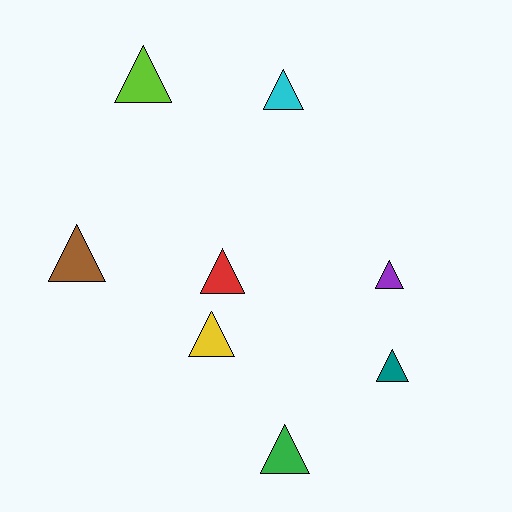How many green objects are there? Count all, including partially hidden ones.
There is 1 green object.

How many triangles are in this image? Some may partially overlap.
There are 8 triangles.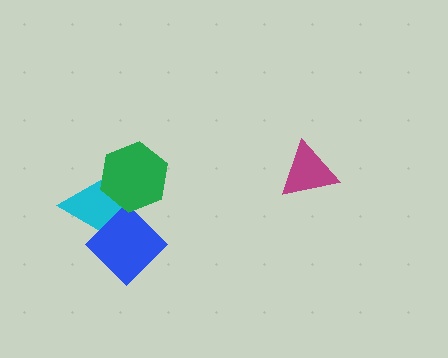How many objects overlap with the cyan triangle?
2 objects overlap with the cyan triangle.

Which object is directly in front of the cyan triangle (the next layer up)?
The blue diamond is directly in front of the cyan triangle.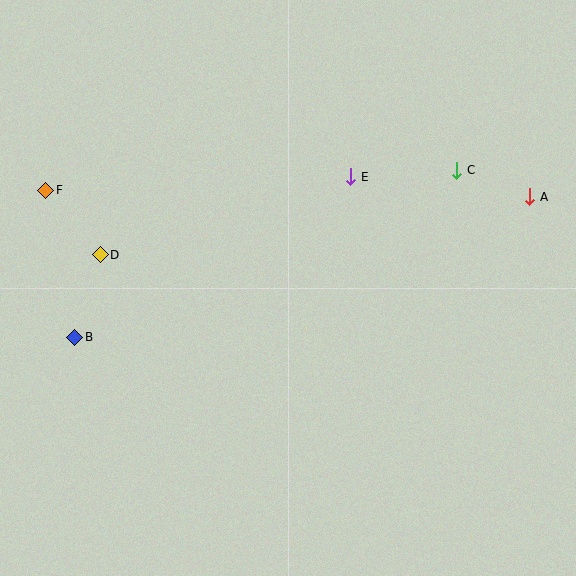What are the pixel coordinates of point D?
Point D is at (100, 255).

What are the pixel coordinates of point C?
Point C is at (457, 170).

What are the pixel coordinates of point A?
Point A is at (530, 197).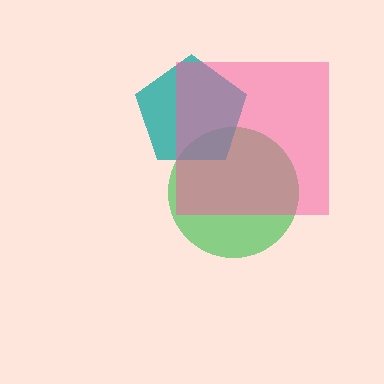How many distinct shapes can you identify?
There are 3 distinct shapes: a green circle, a teal pentagon, a pink square.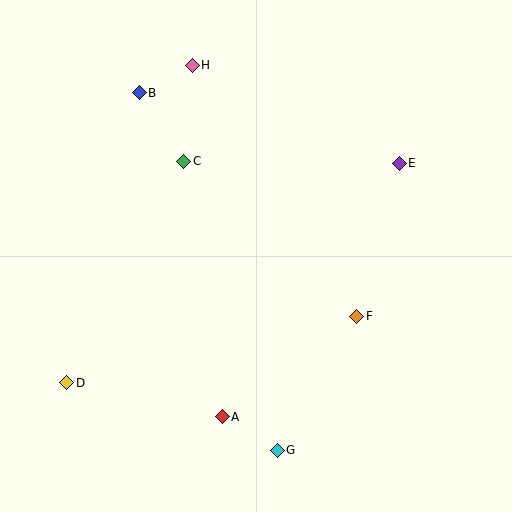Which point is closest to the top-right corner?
Point E is closest to the top-right corner.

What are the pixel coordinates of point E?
Point E is at (399, 163).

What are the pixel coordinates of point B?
Point B is at (139, 93).